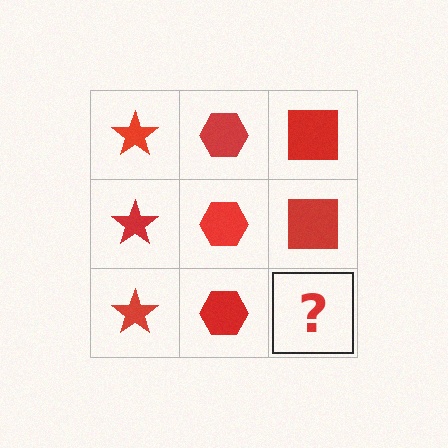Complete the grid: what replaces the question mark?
The question mark should be replaced with a red square.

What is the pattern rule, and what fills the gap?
The rule is that each column has a consistent shape. The gap should be filled with a red square.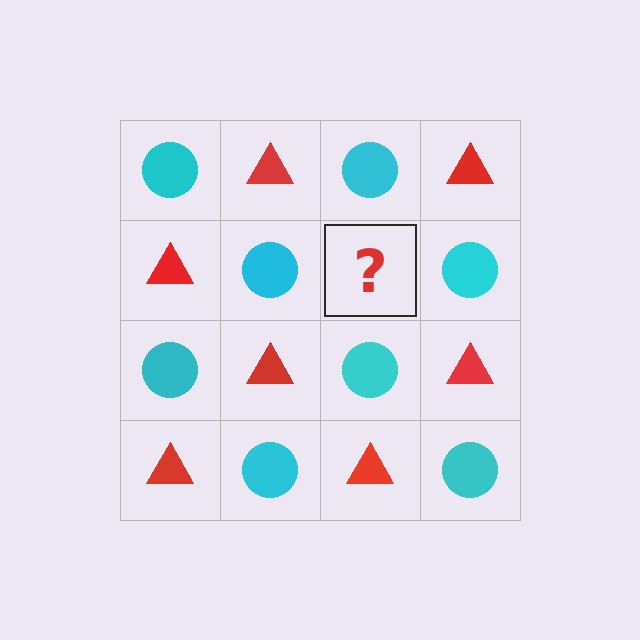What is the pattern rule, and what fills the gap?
The rule is that it alternates cyan circle and red triangle in a checkerboard pattern. The gap should be filled with a red triangle.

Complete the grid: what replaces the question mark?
The question mark should be replaced with a red triangle.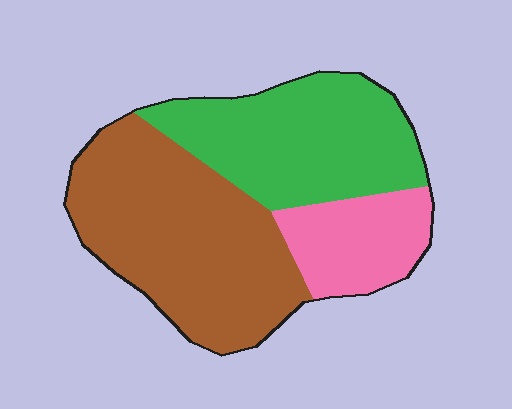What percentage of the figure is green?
Green covers about 35% of the figure.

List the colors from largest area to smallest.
From largest to smallest: brown, green, pink.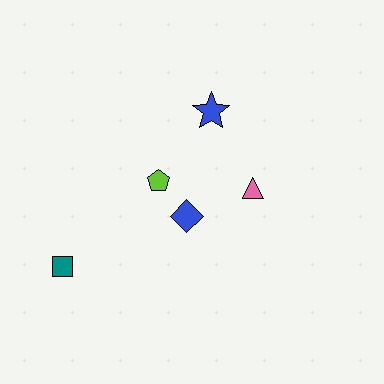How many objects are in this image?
There are 5 objects.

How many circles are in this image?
There are no circles.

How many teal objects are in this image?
There is 1 teal object.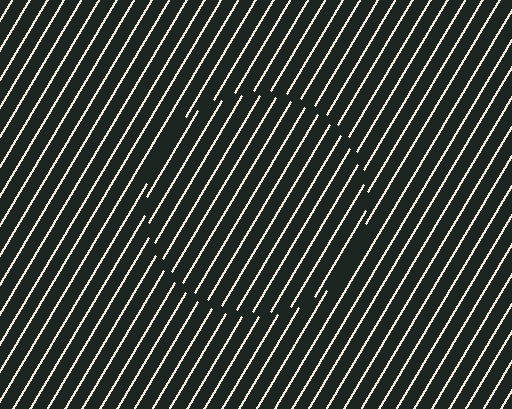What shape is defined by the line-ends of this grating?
An illusory circle. The interior of the shape contains the same grating, shifted by half a period — the contour is defined by the phase discontinuity where line-ends from the inner and outer gratings abut.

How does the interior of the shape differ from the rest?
The interior of the shape contains the same grating, shifted by half a period — the contour is defined by the phase discontinuity where line-ends from the inner and outer gratings abut.